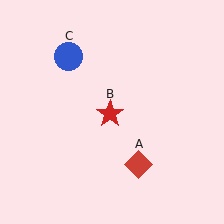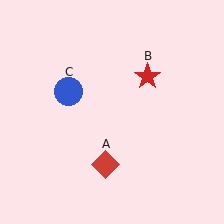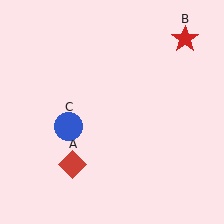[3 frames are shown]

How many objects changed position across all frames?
3 objects changed position: red diamond (object A), red star (object B), blue circle (object C).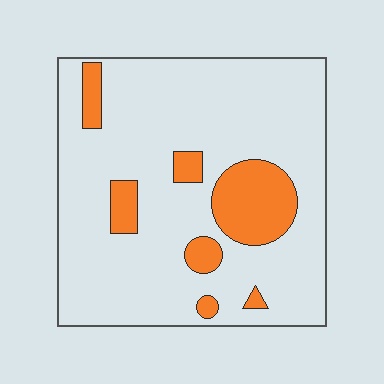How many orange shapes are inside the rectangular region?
7.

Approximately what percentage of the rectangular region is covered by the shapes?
Approximately 15%.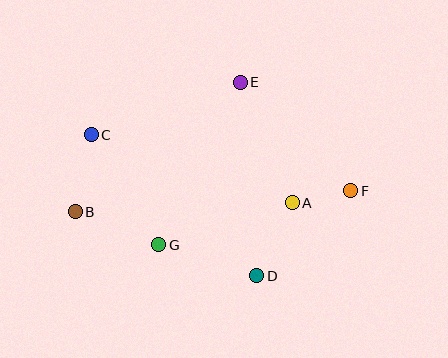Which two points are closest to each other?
Points A and F are closest to each other.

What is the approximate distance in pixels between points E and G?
The distance between E and G is approximately 182 pixels.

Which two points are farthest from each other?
Points B and F are farthest from each other.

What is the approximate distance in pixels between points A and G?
The distance between A and G is approximately 140 pixels.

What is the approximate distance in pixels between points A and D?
The distance between A and D is approximately 81 pixels.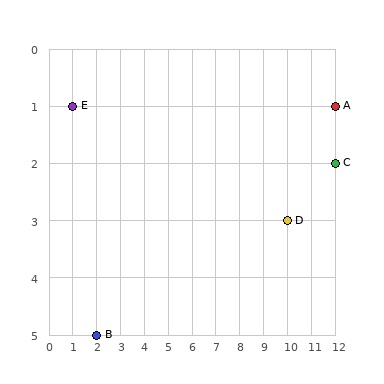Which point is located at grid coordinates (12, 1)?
Point A is at (12, 1).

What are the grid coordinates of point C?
Point C is at grid coordinates (12, 2).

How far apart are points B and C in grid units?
Points B and C are 10 columns and 3 rows apart (about 10.4 grid units diagonally).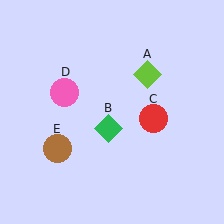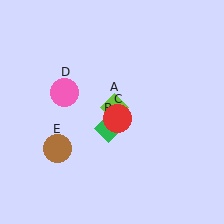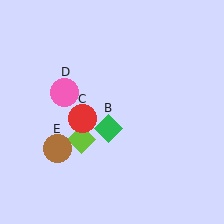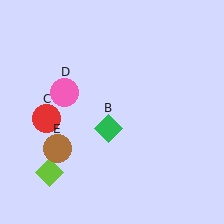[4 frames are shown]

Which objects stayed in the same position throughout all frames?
Green diamond (object B) and pink circle (object D) and brown circle (object E) remained stationary.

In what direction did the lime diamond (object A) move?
The lime diamond (object A) moved down and to the left.